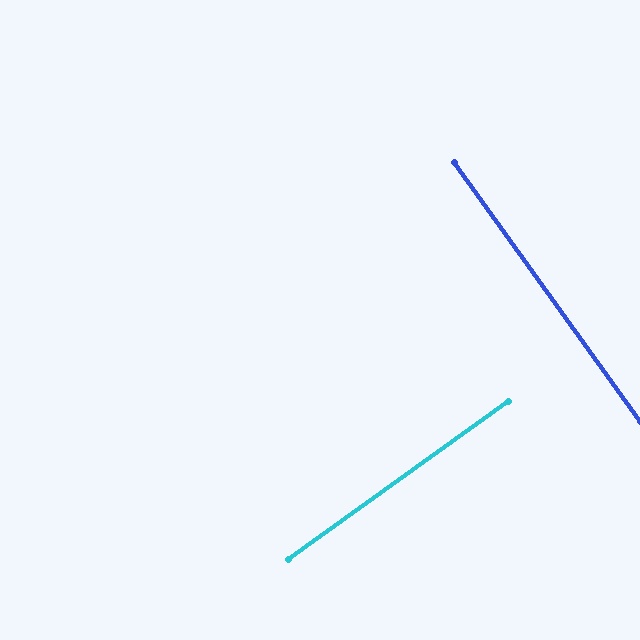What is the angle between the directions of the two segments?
Approximately 90 degrees.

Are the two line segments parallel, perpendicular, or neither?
Perpendicular — they meet at approximately 90°.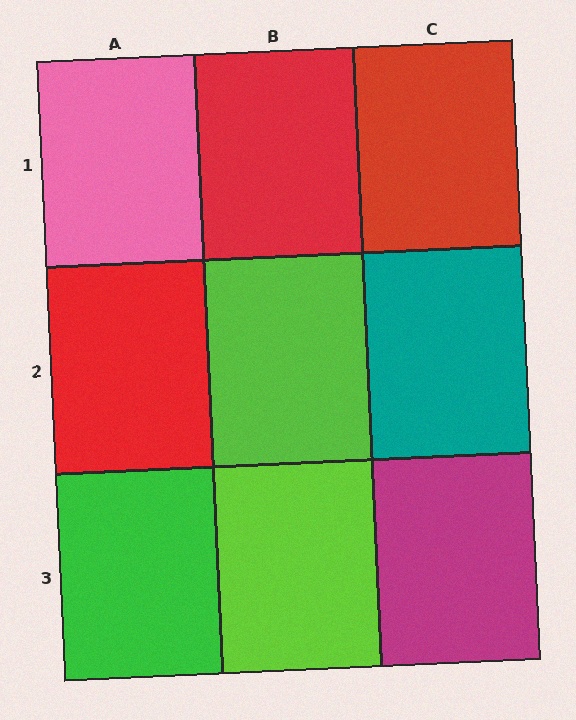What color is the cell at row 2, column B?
Lime.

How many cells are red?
3 cells are red.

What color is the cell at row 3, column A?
Green.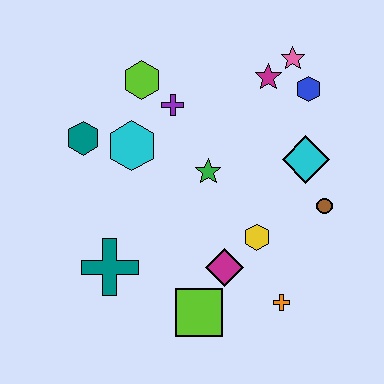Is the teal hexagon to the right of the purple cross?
No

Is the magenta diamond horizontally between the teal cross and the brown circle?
Yes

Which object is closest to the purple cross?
The lime hexagon is closest to the purple cross.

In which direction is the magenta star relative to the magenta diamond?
The magenta star is above the magenta diamond.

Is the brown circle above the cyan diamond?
No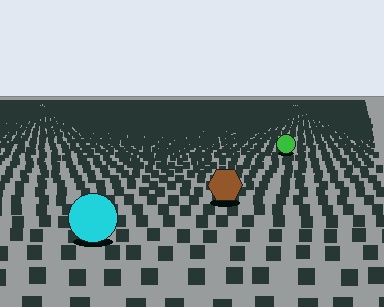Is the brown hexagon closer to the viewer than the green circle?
Yes. The brown hexagon is closer — you can tell from the texture gradient: the ground texture is coarser near it.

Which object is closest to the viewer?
The cyan circle is closest. The texture marks near it are larger and more spread out.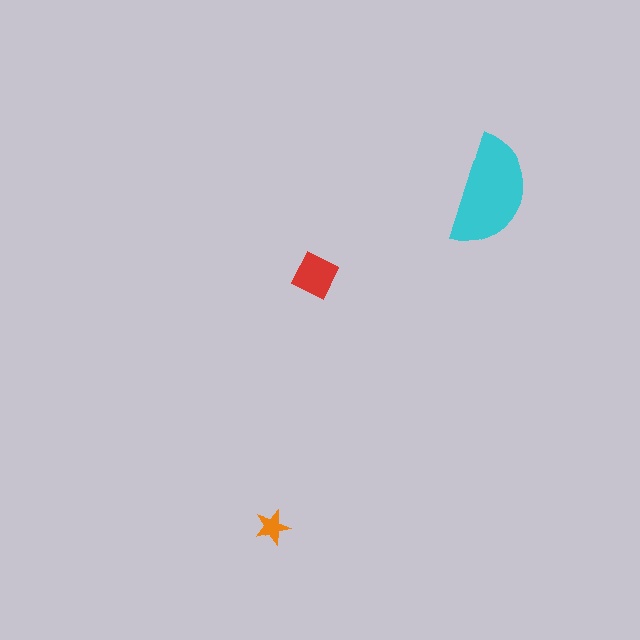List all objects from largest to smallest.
The cyan semicircle, the red square, the orange star.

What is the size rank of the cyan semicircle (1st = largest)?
1st.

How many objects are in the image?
There are 3 objects in the image.